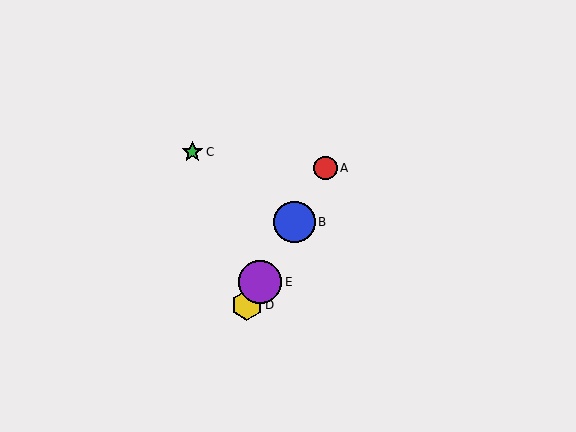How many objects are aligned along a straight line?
4 objects (A, B, D, E) are aligned along a straight line.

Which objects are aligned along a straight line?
Objects A, B, D, E are aligned along a straight line.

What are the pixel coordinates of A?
Object A is at (325, 168).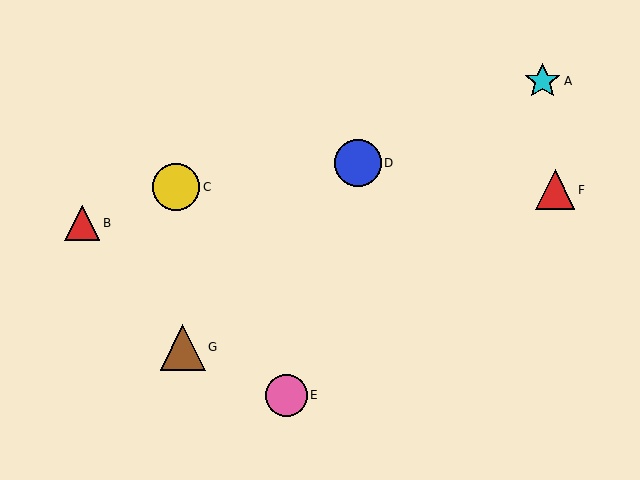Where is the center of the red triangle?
The center of the red triangle is at (82, 223).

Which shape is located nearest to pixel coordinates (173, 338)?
The brown triangle (labeled G) at (183, 347) is nearest to that location.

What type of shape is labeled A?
Shape A is a cyan star.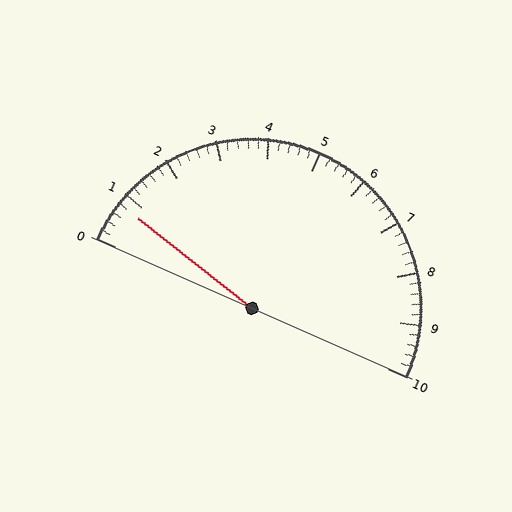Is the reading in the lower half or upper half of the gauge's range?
The reading is in the lower half of the range (0 to 10).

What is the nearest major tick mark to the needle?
The nearest major tick mark is 1.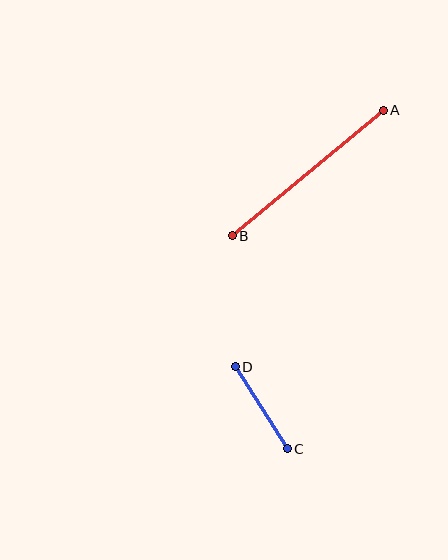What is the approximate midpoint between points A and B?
The midpoint is at approximately (308, 173) pixels.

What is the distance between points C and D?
The distance is approximately 97 pixels.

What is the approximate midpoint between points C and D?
The midpoint is at approximately (261, 408) pixels.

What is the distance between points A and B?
The distance is approximately 196 pixels.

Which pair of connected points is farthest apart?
Points A and B are farthest apart.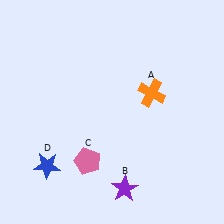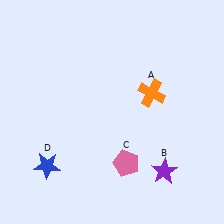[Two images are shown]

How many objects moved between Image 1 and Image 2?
2 objects moved between the two images.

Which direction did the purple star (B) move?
The purple star (B) moved right.